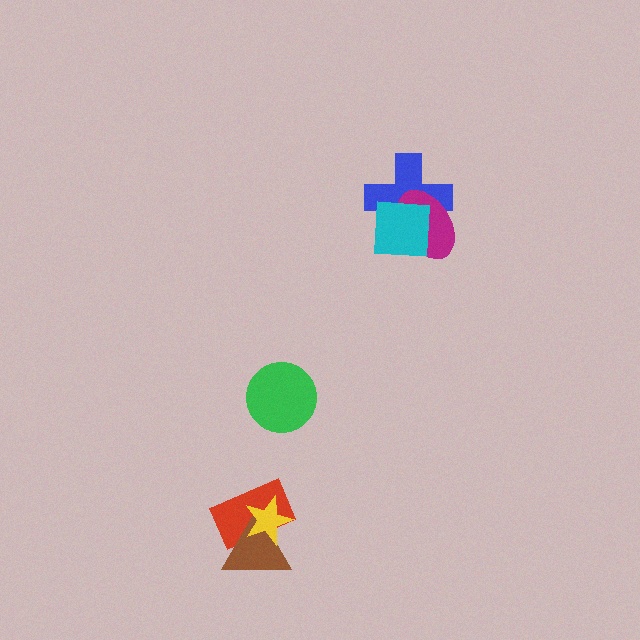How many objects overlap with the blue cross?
2 objects overlap with the blue cross.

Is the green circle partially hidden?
No, no other shape covers it.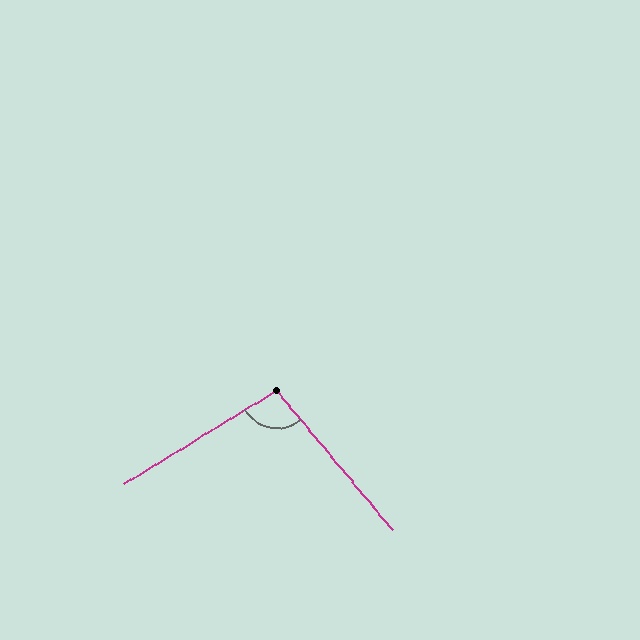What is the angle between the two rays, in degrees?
Approximately 98 degrees.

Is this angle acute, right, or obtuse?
It is obtuse.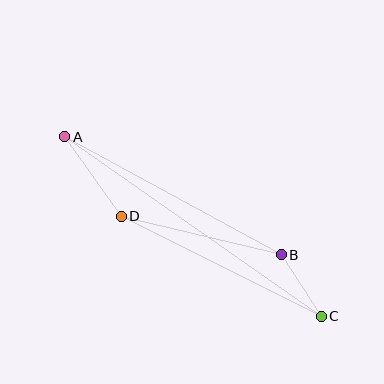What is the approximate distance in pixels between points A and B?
The distance between A and B is approximately 247 pixels.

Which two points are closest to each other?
Points B and C are closest to each other.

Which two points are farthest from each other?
Points A and C are farthest from each other.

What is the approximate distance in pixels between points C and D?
The distance between C and D is approximately 224 pixels.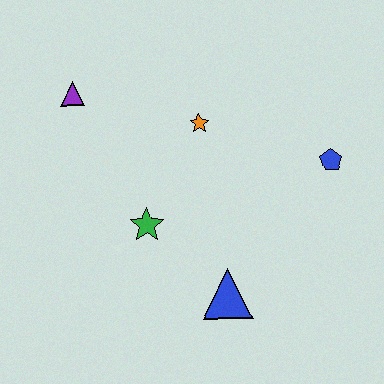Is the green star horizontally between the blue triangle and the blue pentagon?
No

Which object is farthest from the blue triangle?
The purple triangle is farthest from the blue triangle.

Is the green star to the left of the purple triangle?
No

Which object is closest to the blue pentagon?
The orange star is closest to the blue pentagon.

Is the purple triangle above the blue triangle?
Yes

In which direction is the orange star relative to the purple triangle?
The orange star is to the right of the purple triangle.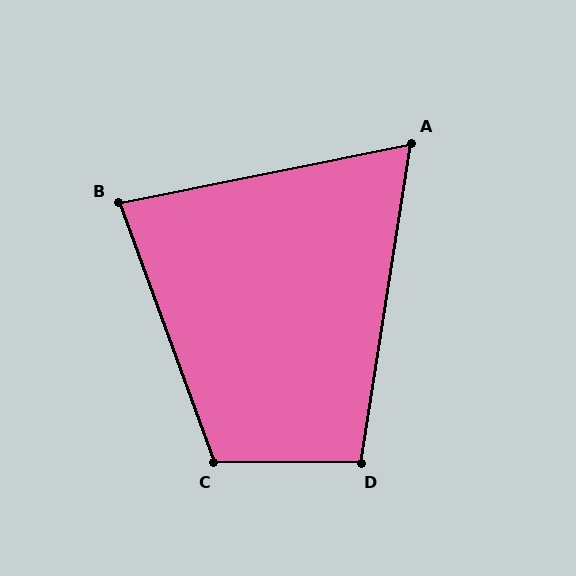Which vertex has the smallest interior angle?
A, at approximately 70 degrees.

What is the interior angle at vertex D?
Approximately 99 degrees (obtuse).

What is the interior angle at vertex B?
Approximately 81 degrees (acute).